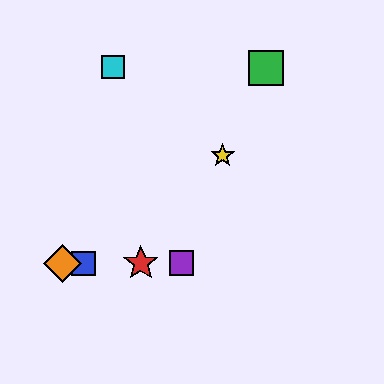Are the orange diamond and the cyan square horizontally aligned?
No, the orange diamond is at y≈263 and the cyan square is at y≈67.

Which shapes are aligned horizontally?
The red star, the blue square, the purple square, the orange diamond are aligned horizontally.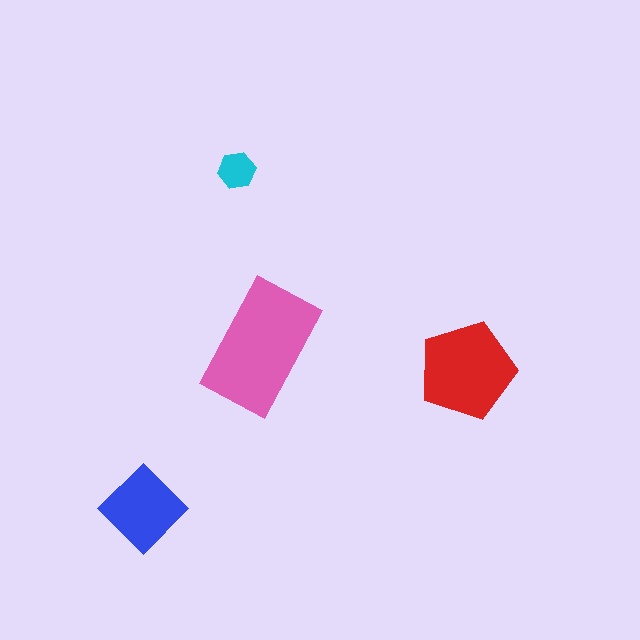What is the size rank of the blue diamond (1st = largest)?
3rd.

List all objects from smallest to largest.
The cyan hexagon, the blue diamond, the red pentagon, the pink rectangle.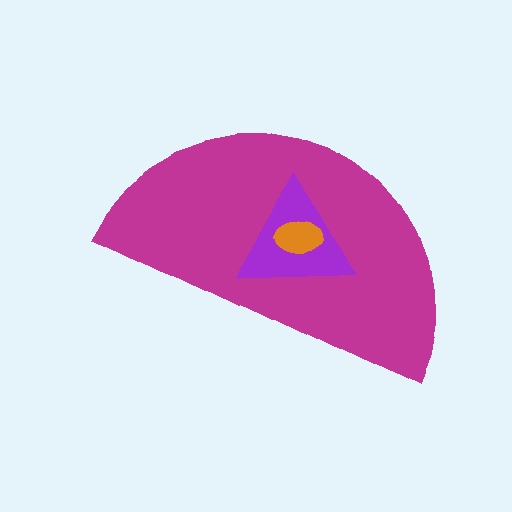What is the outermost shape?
The magenta semicircle.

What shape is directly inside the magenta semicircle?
The purple triangle.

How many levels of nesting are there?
3.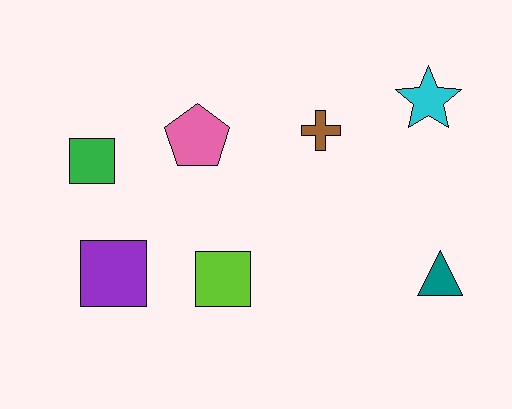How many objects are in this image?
There are 7 objects.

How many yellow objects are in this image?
There are no yellow objects.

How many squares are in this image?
There are 3 squares.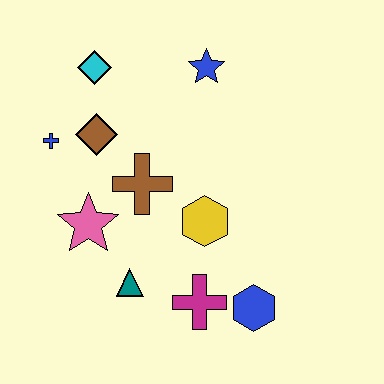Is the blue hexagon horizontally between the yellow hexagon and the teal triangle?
No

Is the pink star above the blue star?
No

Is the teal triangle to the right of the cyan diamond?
Yes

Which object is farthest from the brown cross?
The blue hexagon is farthest from the brown cross.